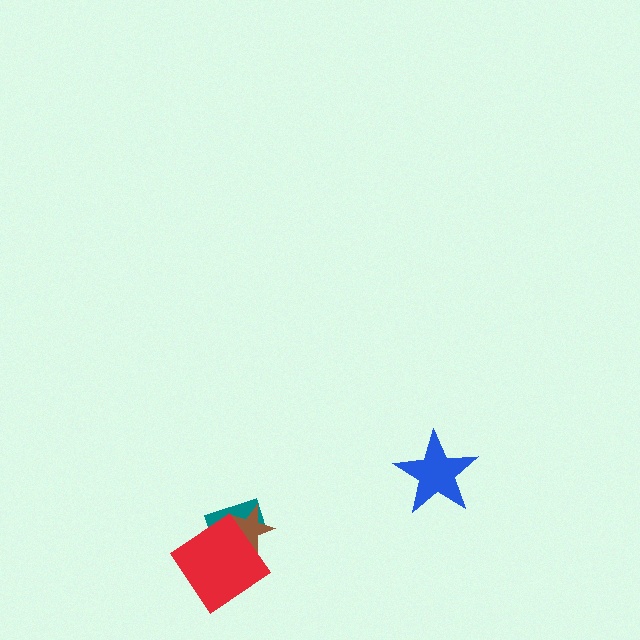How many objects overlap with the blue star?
0 objects overlap with the blue star.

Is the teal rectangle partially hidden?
Yes, it is partially covered by another shape.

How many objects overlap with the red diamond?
2 objects overlap with the red diamond.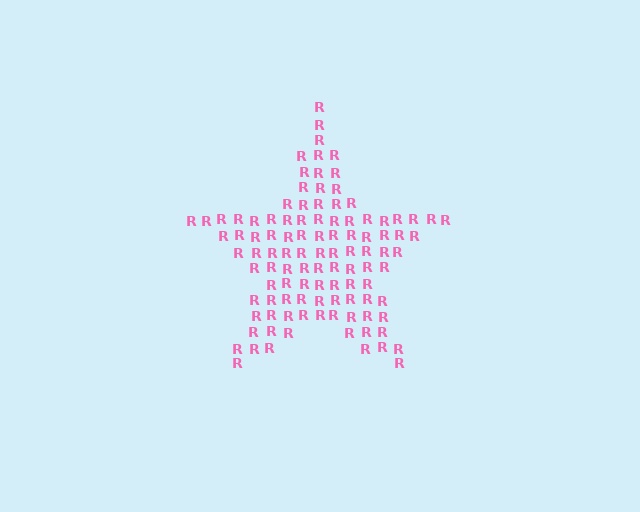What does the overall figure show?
The overall figure shows a star.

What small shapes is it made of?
It is made of small letter R's.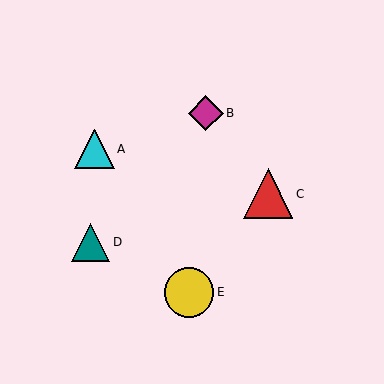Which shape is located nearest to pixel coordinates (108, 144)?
The cyan triangle (labeled A) at (95, 149) is nearest to that location.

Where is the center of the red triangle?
The center of the red triangle is at (268, 194).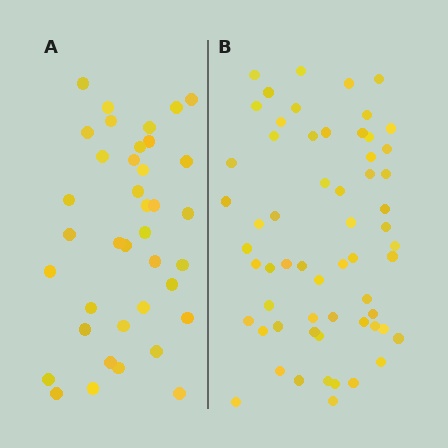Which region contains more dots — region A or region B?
Region B (the right region) has more dots.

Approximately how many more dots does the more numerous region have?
Region B has approximately 20 more dots than region A.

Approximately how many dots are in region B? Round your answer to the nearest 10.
About 60 dots.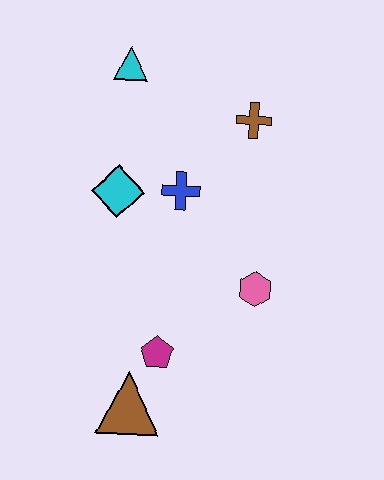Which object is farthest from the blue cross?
The brown triangle is farthest from the blue cross.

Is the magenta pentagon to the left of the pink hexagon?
Yes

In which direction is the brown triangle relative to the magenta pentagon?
The brown triangle is below the magenta pentagon.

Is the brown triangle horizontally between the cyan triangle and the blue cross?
Yes